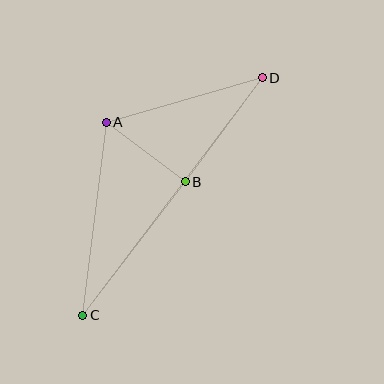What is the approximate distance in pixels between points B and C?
The distance between B and C is approximately 168 pixels.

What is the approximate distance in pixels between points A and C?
The distance between A and C is approximately 194 pixels.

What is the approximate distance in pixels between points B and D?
The distance between B and D is approximately 129 pixels.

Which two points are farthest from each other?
Points C and D are farthest from each other.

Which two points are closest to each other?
Points A and B are closest to each other.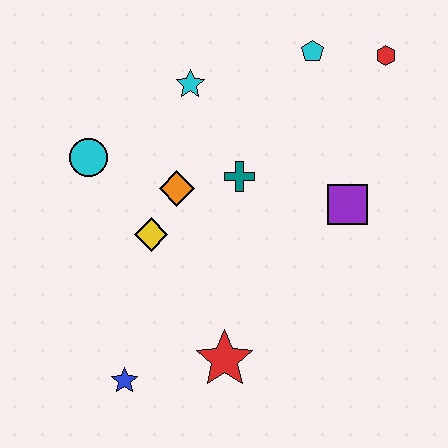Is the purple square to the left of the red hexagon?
Yes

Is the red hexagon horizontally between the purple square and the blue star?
No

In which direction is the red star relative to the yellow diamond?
The red star is below the yellow diamond.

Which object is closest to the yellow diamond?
The orange diamond is closest to the yellow diamond.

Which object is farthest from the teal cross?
The blue star is farthest from the teal cross.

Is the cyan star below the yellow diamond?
No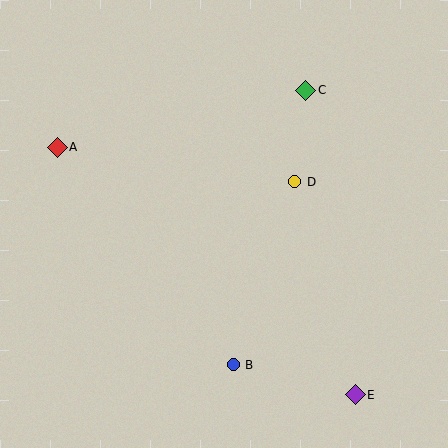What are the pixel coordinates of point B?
Point B is at (233, 365).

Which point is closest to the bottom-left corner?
Point B is closest to the bottom-left corner.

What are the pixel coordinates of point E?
Point E is at (355, 395).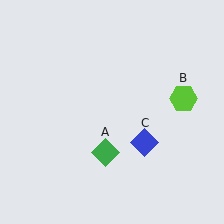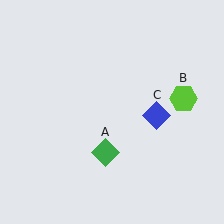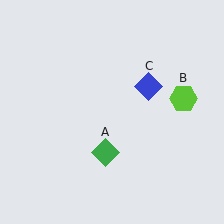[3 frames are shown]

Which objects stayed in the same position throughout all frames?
Green diamond (object A) and lime hexagon (object B) remained stationary.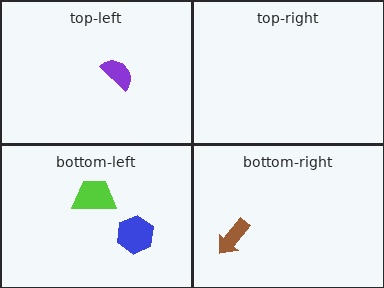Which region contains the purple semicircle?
The top-left region.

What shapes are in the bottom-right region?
The brown arrow.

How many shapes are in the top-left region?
1.